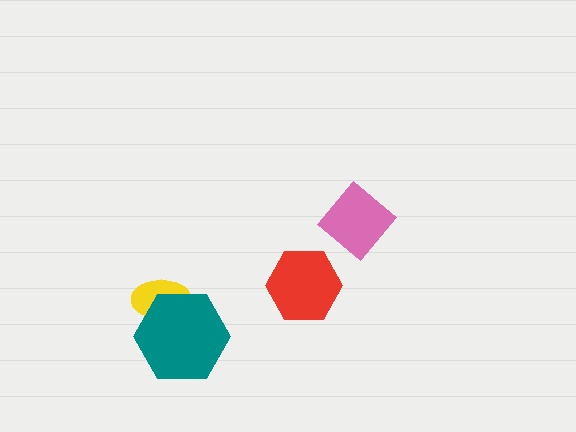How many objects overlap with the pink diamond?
0 objects overlap with the pink diamond.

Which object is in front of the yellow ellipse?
The teal hexagon is in front of the yellow ellipse.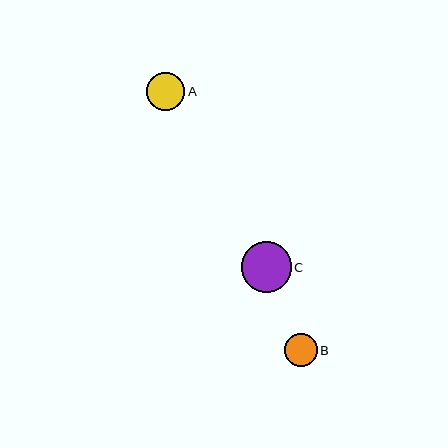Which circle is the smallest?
Circle B is the smallest with a size of approximately 33 pixels.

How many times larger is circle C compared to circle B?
Circle C is approximately 1.5 times the size of circle B.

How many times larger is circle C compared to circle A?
Circle C is approximately 1.3 times the size of circle A.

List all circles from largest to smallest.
From largest to smallest: C, A, B.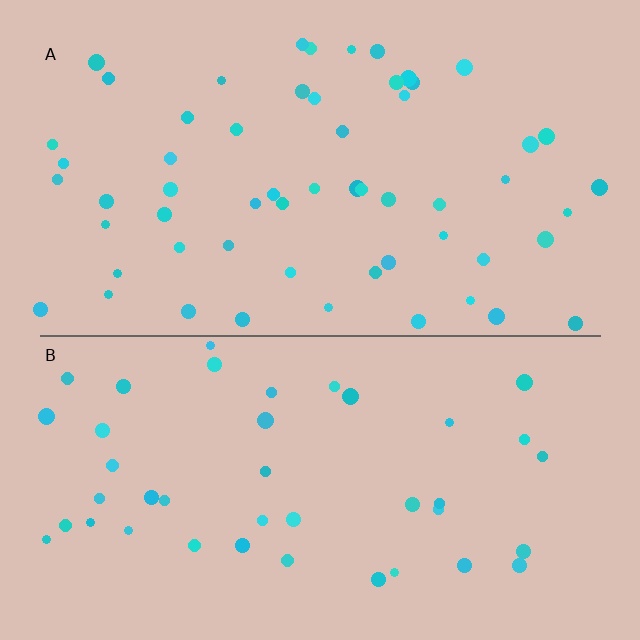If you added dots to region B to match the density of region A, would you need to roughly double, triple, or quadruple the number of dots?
Approximately double.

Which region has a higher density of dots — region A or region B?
A (the top).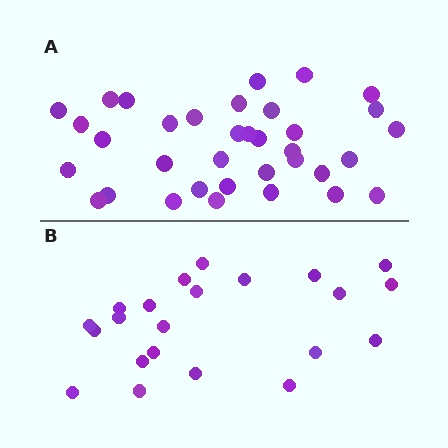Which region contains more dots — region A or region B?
Region A (the top region) has more dots.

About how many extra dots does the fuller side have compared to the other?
Region A has approximately 15 more dots than region B.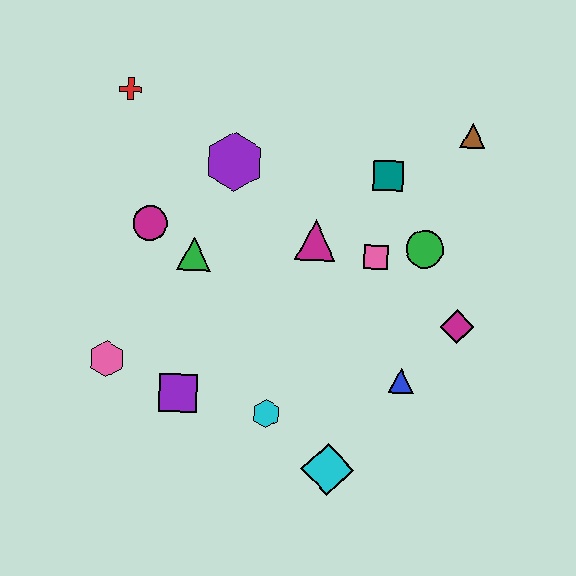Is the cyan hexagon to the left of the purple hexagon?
No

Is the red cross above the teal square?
Yes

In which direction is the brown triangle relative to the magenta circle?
The brown triangle is to the right of the magenta circle.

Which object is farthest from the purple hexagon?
The cyan diamond is farthest from the purple hexagon.